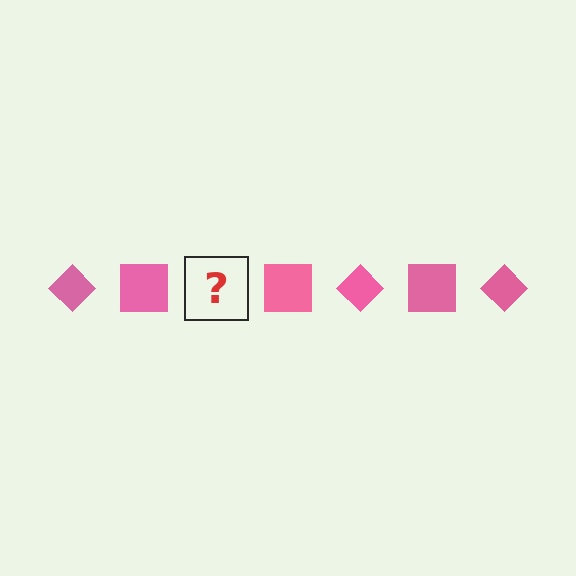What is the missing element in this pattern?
The missing element is a pink diamond.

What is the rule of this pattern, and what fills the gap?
The rule is that the pattern cycles through diamond, square shapes in pink. The gap should be filled with a pink diamond.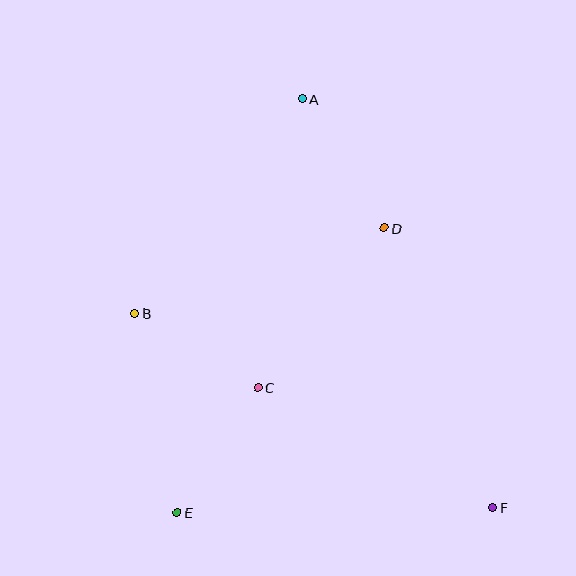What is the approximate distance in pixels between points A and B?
The distance between A and B is approximately 272 pixels.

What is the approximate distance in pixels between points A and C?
The distance between A and C is approximately 292 pixels.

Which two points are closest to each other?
Points B and C are closest to each other.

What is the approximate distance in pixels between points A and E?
The distance between A and E is approximately 432 pixels.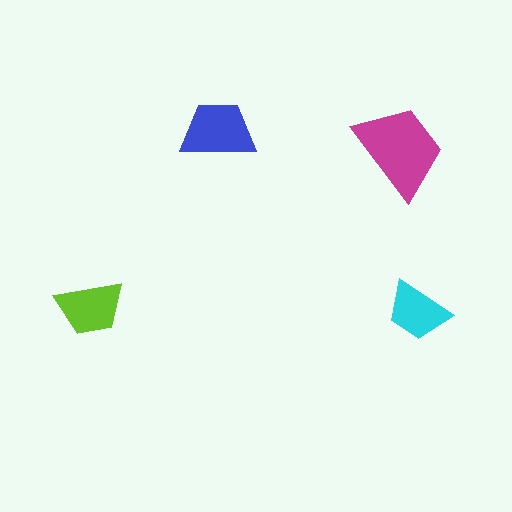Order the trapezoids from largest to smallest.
the magenta one, the blue one, the lime one, the cyan one.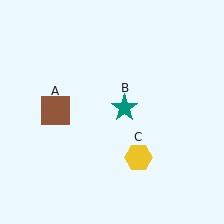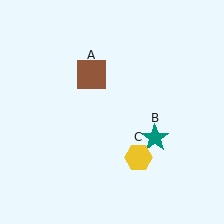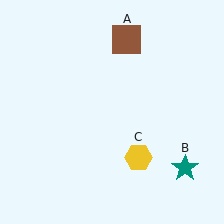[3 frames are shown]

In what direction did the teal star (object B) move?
The teal star (object B) moved down and to the right.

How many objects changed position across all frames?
2 objects changed position: brown square (object A), teal star (object B).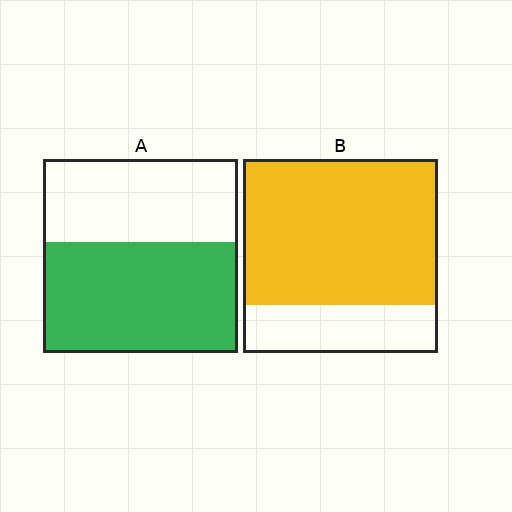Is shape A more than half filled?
Yes.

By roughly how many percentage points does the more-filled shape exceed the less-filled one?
By roughly 20 percentage points (B over A).